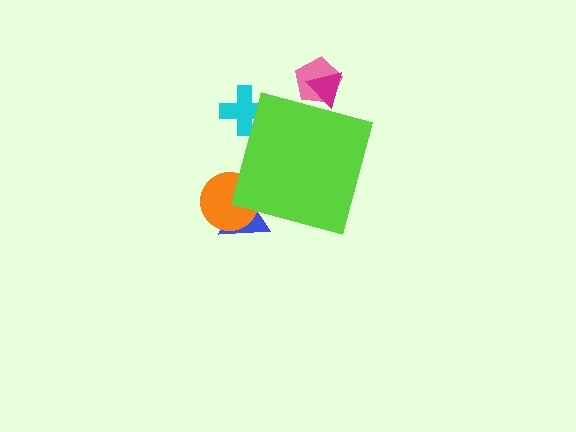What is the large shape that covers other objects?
A lime diamond.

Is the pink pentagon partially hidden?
Yes, the pink pentagon is partially hidden behind the lime diamond.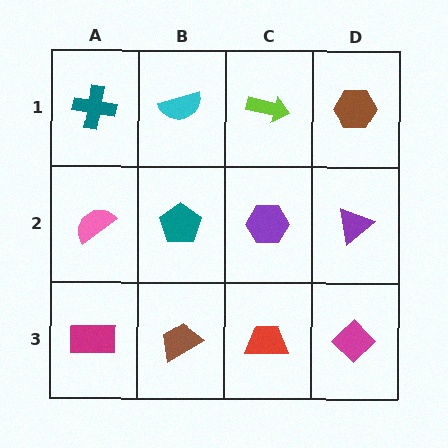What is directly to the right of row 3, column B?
A red trapezoid.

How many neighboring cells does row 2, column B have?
4.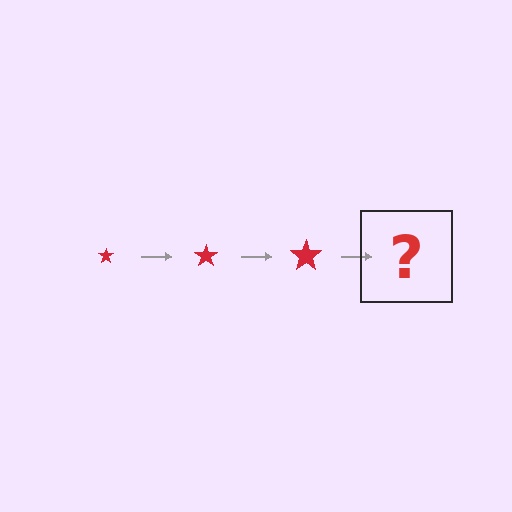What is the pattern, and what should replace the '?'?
The pattern is that the star gets progressively larger each step. The '?' should be a red star, larger than the previous one.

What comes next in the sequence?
The next element should be a red star, larger than the previous one.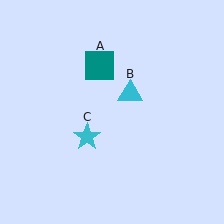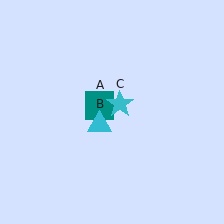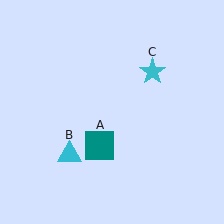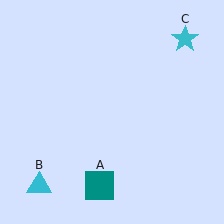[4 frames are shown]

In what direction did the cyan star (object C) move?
The cyan star (object C) moved up and to the right.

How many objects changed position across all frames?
3 objects changed position: teal square (object A), cyan triangle (object B), cyan star (object C).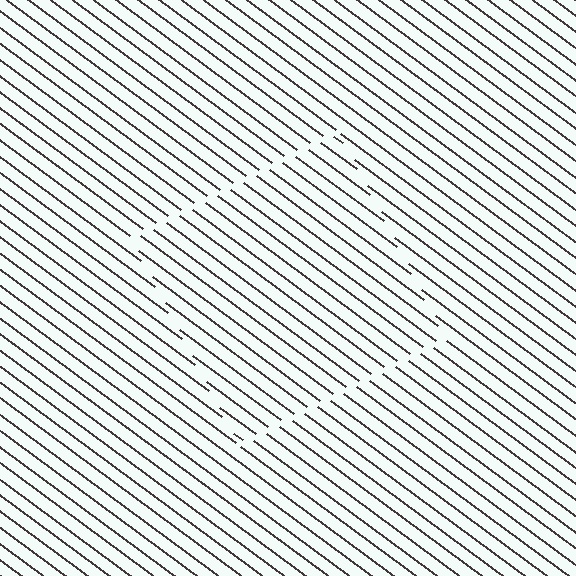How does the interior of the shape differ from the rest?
The interior of the shape contains the same grating, shifted by half a period — the contour is defined by the phase discontinuity where line-ends from the inner and outer gratings abut.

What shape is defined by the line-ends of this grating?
An illusory square. The interior of the shape contains the same grating, shifted by half a period — the contour is defined by the phase discontinuity where line-ends from the inner and outer gratings abut.